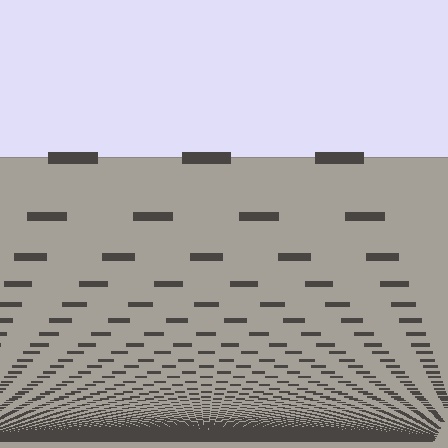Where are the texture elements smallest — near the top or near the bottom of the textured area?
Near the bottom.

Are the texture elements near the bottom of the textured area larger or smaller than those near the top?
Smaller. The gradient is inverted — elements near the bottom are smaller and denser.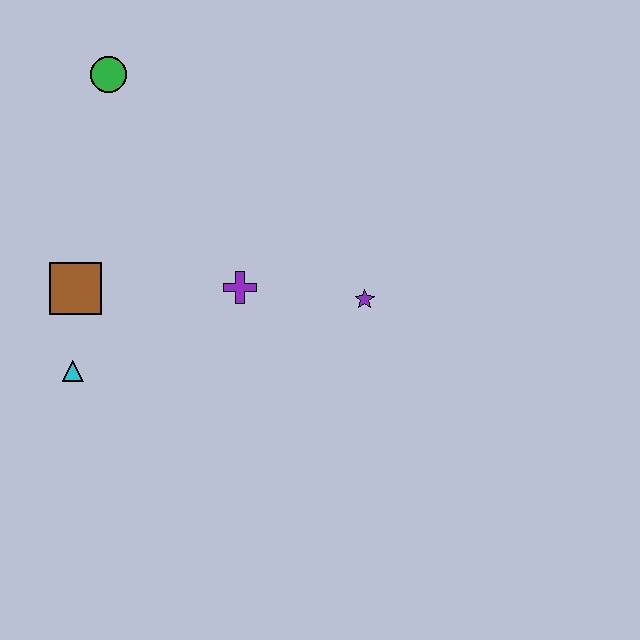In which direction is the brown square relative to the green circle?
The brown square is below the green circle.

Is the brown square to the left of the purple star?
Yes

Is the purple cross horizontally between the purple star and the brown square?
Yes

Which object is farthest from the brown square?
The purple star is farthest from the brown square.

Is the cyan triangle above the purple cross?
No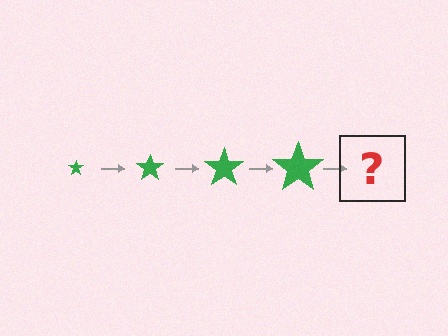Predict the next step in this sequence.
The next step is a green star, larger than the previous one.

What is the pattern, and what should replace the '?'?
The pattern is that the star gets progressively larger each step. The '?' should be a green star, larger than the previous one.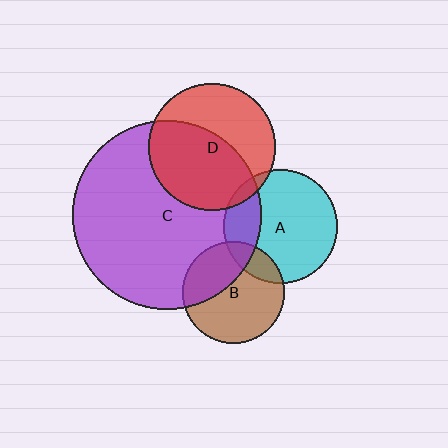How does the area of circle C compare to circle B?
Approximately 3.5 times.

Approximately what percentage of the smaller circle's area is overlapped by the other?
Approximately 5%.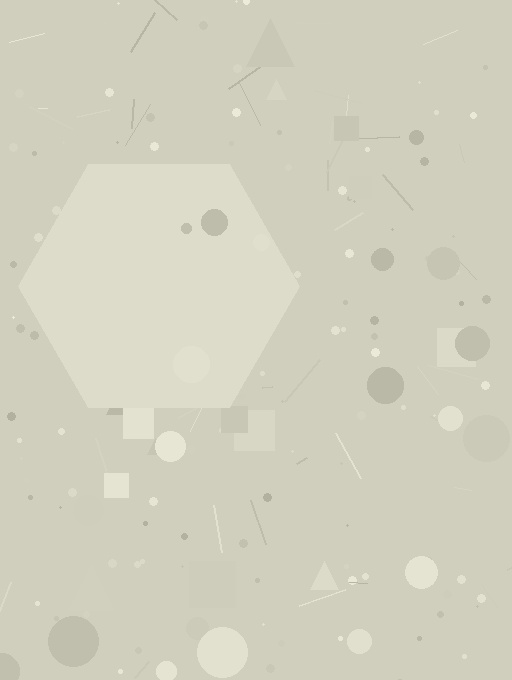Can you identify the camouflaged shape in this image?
The camouflaged shape is a hexagon.